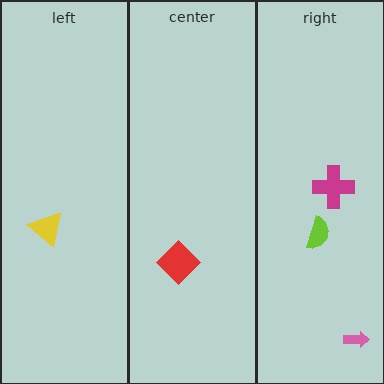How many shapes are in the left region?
1.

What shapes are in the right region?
The pink arrow, the magenta cross, the lime semicircle.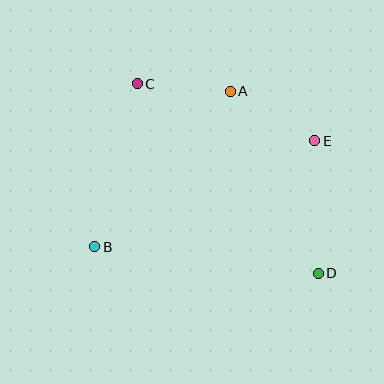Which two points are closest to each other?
Points A and C are closest to each other.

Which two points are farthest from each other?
Points C and D are farthest from each other.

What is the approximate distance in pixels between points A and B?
The distance between A and B is approximately 206 pixels.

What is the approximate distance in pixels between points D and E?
The distance between D and E is approximately 132 pixels.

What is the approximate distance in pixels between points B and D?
The distance between B and D is approximately 225 pixels.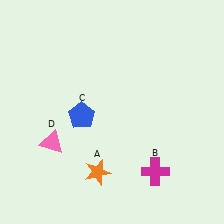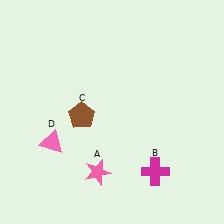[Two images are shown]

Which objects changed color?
A changed from orange to pink. C changed from blue to brown.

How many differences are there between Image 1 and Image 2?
There are 2 differences between the two images.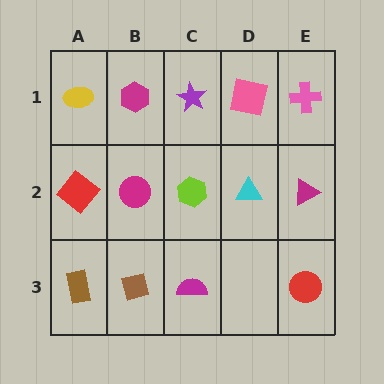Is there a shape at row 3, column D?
No, that cell is empty.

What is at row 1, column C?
A purple star.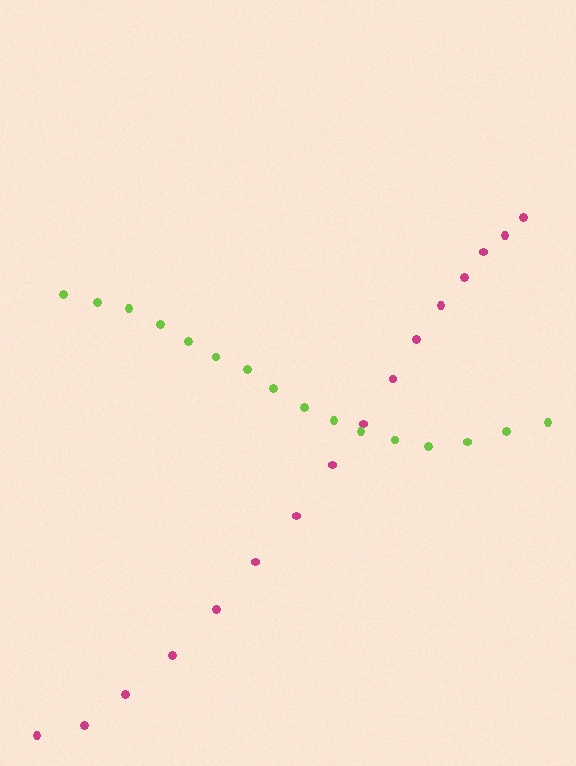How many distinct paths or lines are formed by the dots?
There are 2 distinct paths.